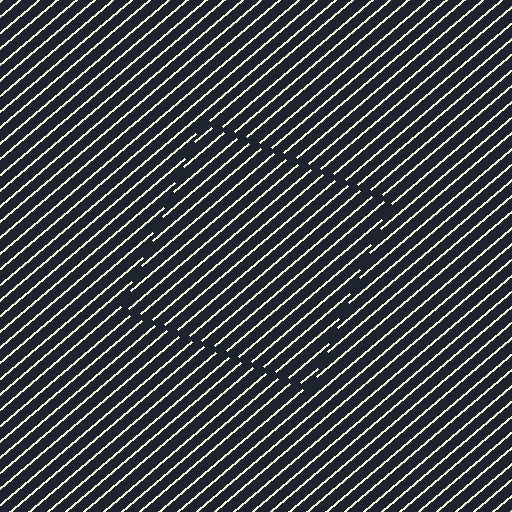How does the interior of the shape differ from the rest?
The interior of the shape contains the same grating, shifted by half a period — the contour is defined by the phase discontinuity where line-ends from the inner and outer gratings abut.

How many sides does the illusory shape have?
4 sides — the line-ends trace a square.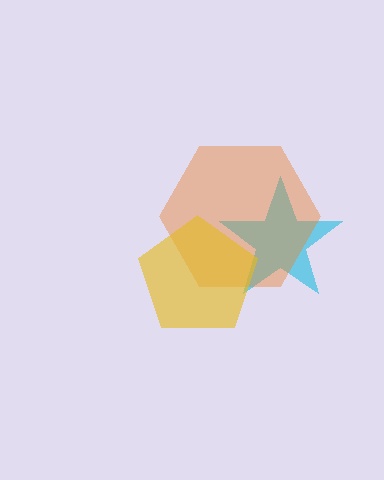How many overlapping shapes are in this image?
There are 3 overlapping shapes in the image.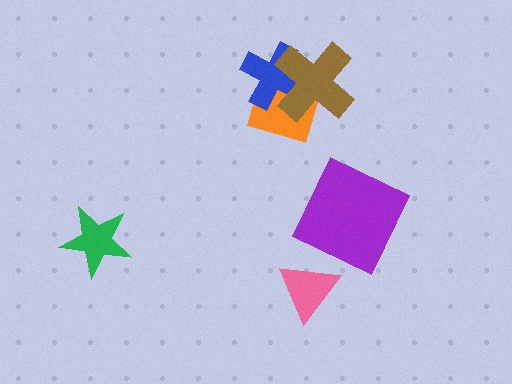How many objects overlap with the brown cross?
2 objects overlap with the brown cross.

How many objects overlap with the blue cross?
2 objects overlap with the blue cross.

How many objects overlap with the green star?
0 objects overlap with the green star.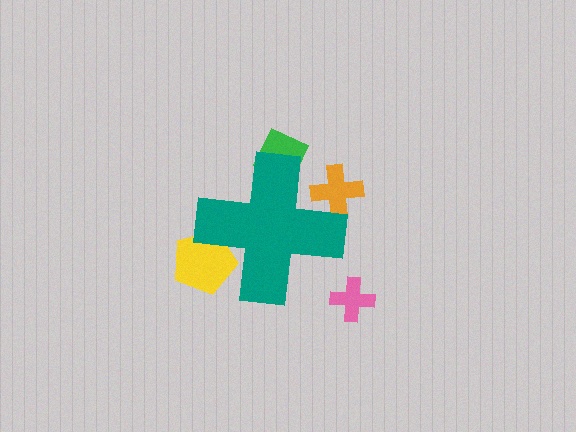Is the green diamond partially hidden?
Yes, the green diamond is partially hidden behind the teal cross.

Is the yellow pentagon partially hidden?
Yes, the yellow pentagon is partially hidden behind the teal cross.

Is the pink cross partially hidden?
No, the pink cross is fully visible.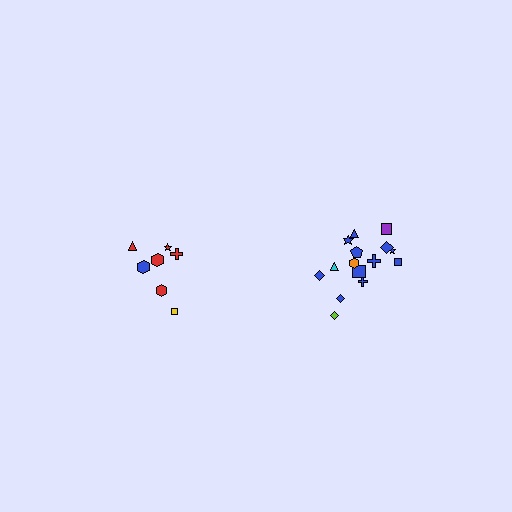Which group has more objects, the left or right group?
The right group.